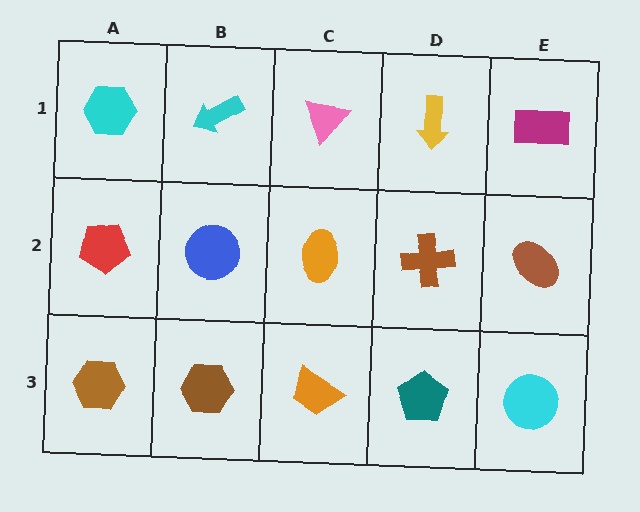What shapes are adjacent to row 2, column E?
A magenta rectangle (row 1, column E), a cyan circle (row 3, column E), a brown cross (row 2, column D).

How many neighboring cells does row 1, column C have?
3.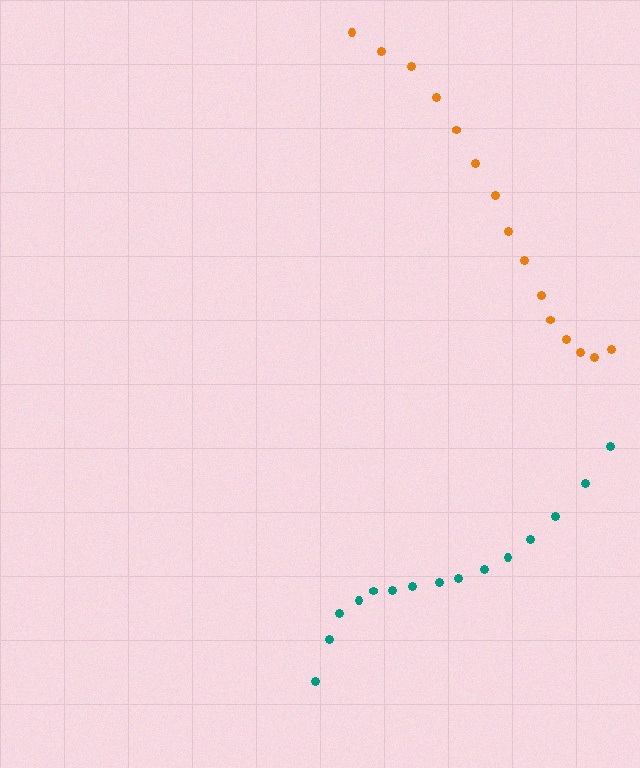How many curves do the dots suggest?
There are 2 distinct paths.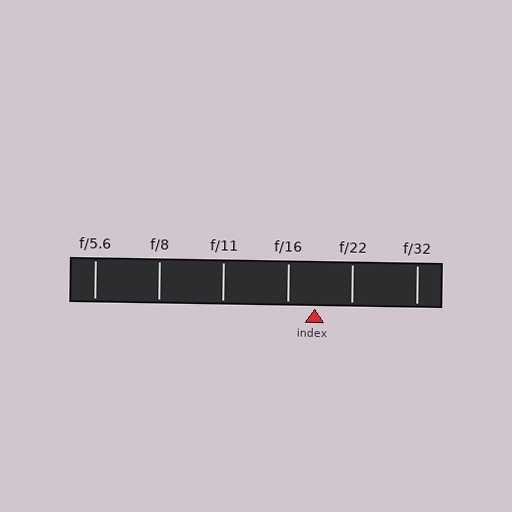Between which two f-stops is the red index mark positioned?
The index mark is between f/16 and f/22.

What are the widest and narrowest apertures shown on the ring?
The widest aperture shown is f/5.6 and the narrowest is f/32.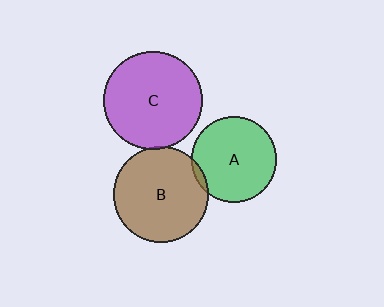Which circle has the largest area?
Circle C (purple).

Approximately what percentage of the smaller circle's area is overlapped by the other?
Approximately 5%.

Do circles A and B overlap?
Yes.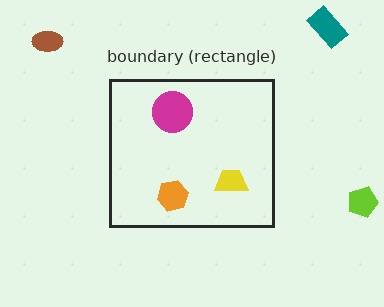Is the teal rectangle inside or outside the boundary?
Outside.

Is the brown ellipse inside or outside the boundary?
Outside.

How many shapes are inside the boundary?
3 inside, 3 outside.